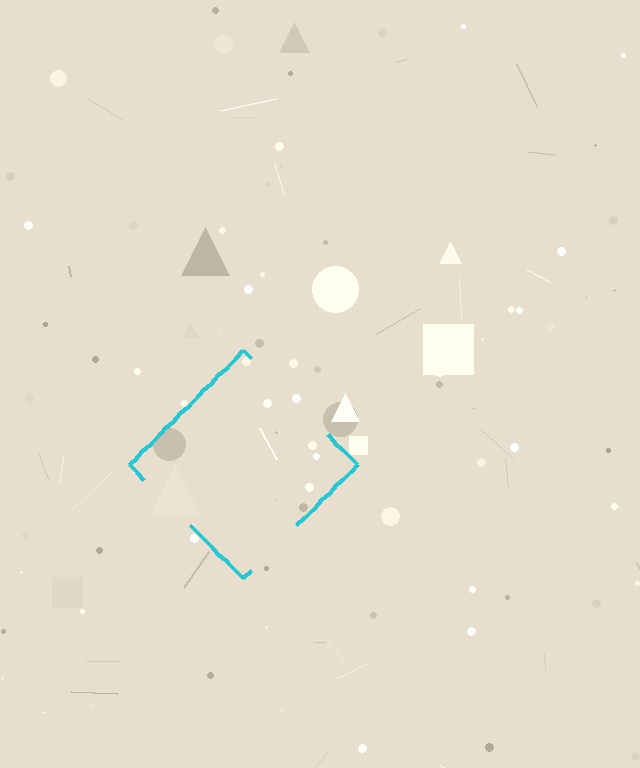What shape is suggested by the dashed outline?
The dashed outline suggests a diamond.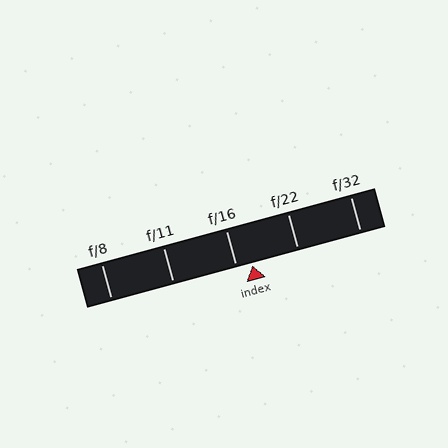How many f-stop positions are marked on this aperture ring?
There are 5 f-stop positions marked.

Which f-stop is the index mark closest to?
The index mark is closest to f/16.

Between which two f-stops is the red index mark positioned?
The index mark is between f/16 and f/22.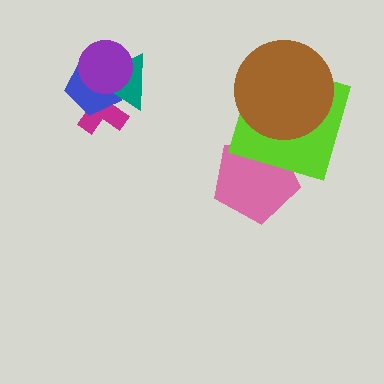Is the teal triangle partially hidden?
Yes, it is partially covered by another shape.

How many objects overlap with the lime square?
2 objects overlap with the lime square.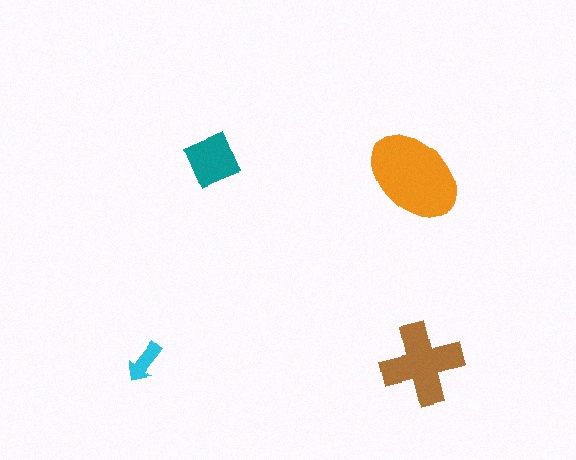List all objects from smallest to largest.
The cyan arrow, the teal diamond, the brown cross, the orange ellipse.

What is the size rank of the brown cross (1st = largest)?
2nd.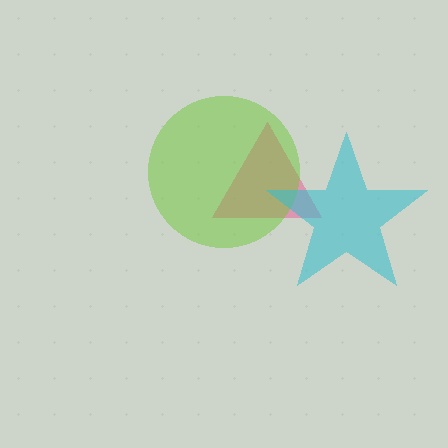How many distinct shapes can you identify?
There are 3 distinct shapes: a pink triangle, a lime circle, a cyan star.